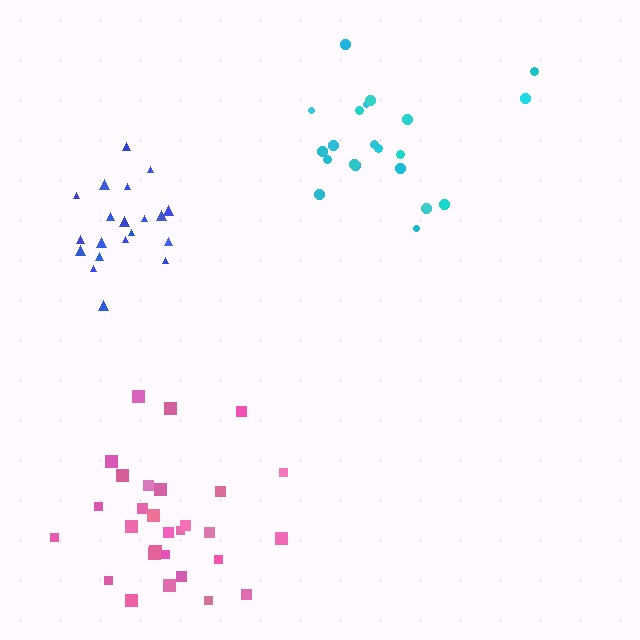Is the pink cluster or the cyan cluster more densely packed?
Pink.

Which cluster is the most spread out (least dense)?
Cyan.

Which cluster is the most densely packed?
Blue.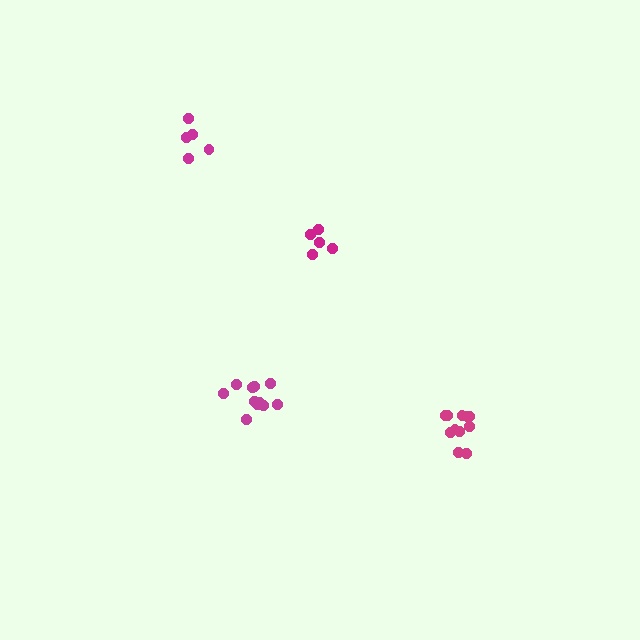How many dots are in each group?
Group 1: 5 dots, Group 2: 11 dots, Group 3: 11 dots, Group 4: 5 dots (32 total).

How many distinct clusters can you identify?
There are 4 distinct clusters.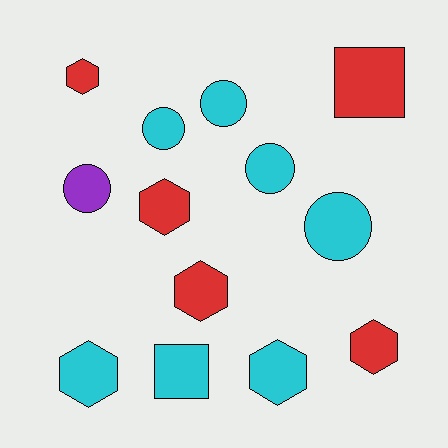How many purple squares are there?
There are no purple squares.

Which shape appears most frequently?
Hexagon, with 6 objects.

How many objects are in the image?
There are 13 objects.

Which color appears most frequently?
Cyan, with 7 objects.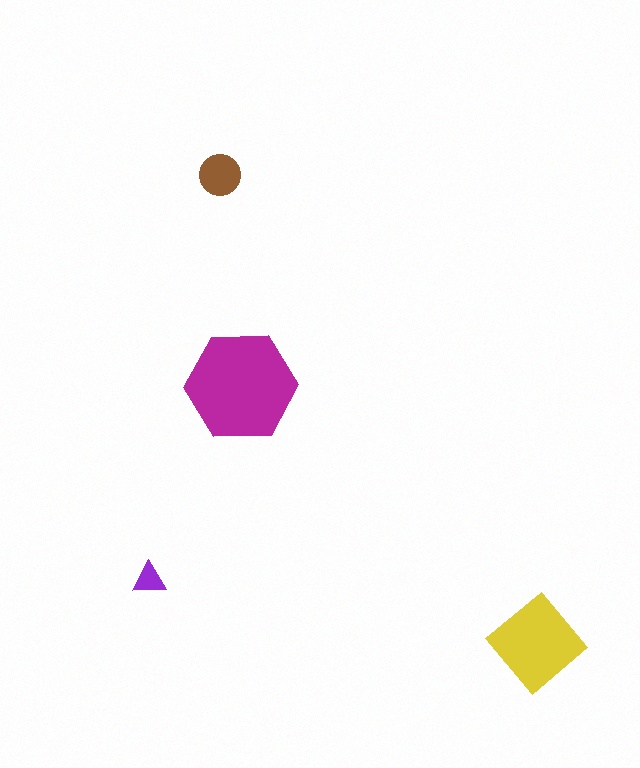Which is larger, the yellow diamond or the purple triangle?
The yellow diamond.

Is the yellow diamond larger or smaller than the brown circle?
Larger.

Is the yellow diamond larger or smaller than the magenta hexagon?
Smaller.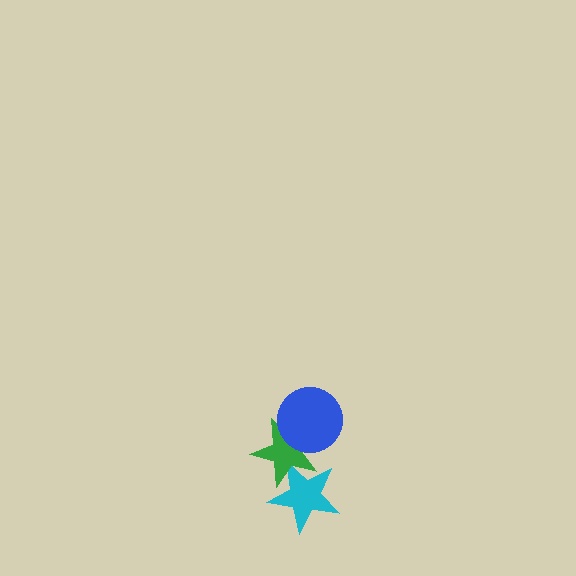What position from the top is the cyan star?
The cyan star is 3rd from the top.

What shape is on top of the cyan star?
The green star is on top of the cyan star.